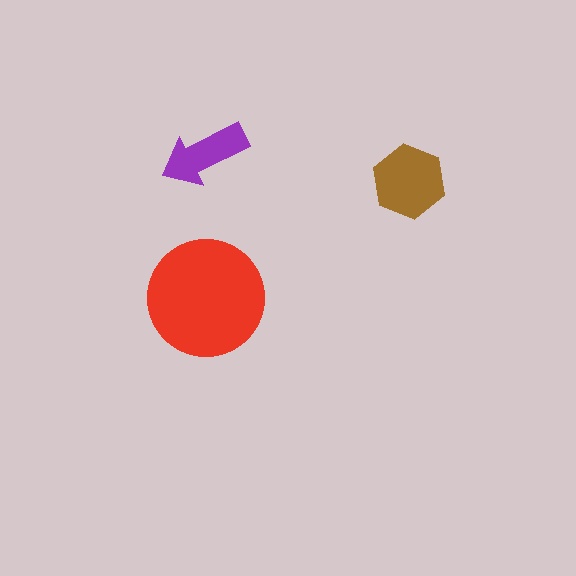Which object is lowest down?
The red circle is bottommost.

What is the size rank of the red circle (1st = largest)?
1st.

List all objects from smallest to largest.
The purple arrow, the brown hexagon, the red circle.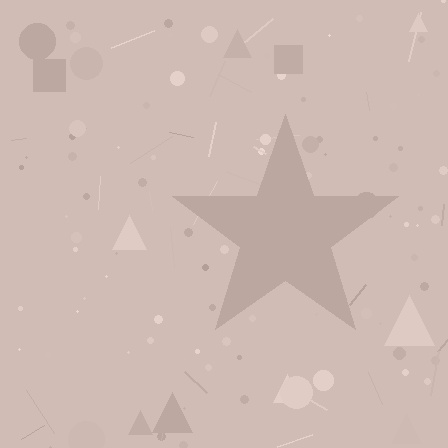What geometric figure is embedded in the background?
A star is embedded in the background.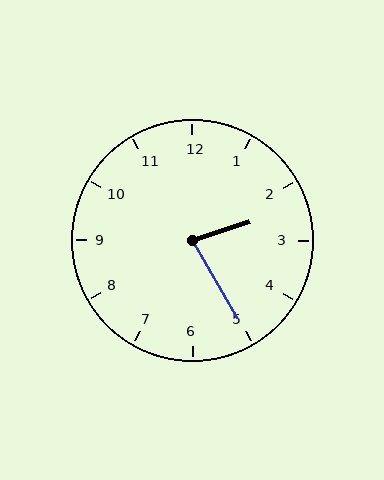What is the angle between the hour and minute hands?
Approximately 78 degrees.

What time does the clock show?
2:25.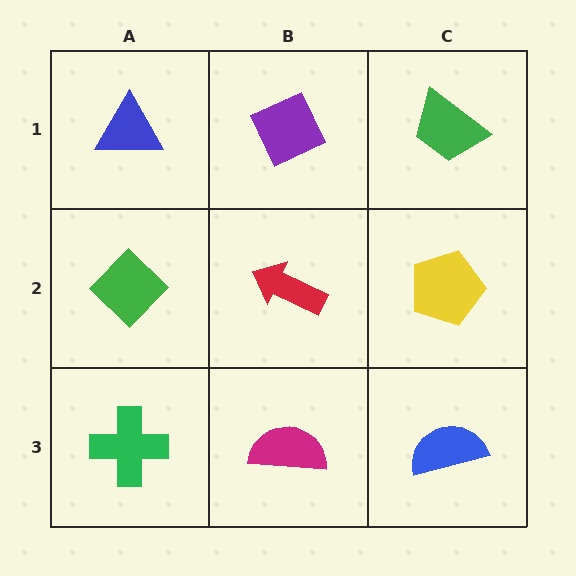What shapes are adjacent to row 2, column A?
A blue triangle (row 1, column A), a green cross (row 3, column A), a red arrow (row 2, column B).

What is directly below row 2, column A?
A green cross.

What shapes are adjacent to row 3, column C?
A yellow pentagon (row 2, column C), a magenta semicircle (row 3, column B).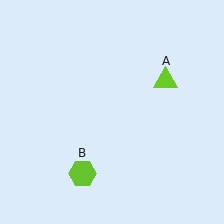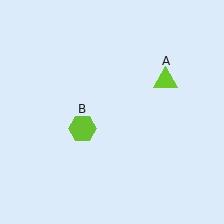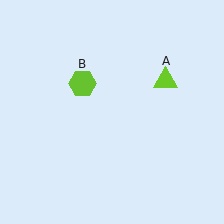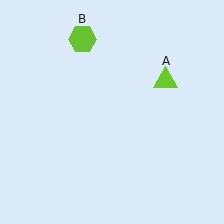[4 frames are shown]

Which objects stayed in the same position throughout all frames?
Lime triangle (object A) remained stationary.